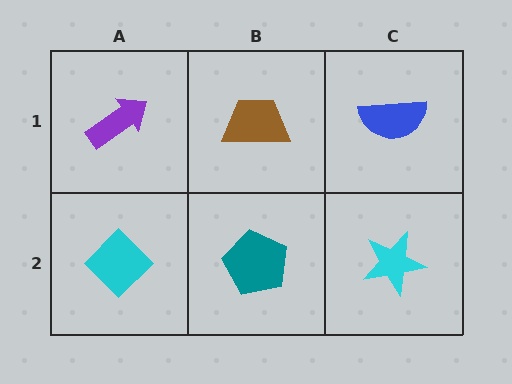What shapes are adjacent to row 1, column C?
A cyan star (row 2, column C), a brown trapezoid (row 1, column B).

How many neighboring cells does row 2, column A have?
2.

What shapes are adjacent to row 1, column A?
A cyan diamond (row 2, column A), a brown trapezoid (row 1, column B).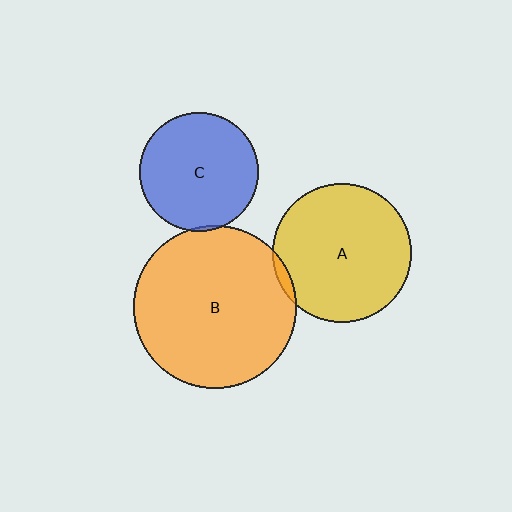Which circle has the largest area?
Circle B (orange).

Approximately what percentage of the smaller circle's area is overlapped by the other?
Approximately 5%.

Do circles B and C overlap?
Yes.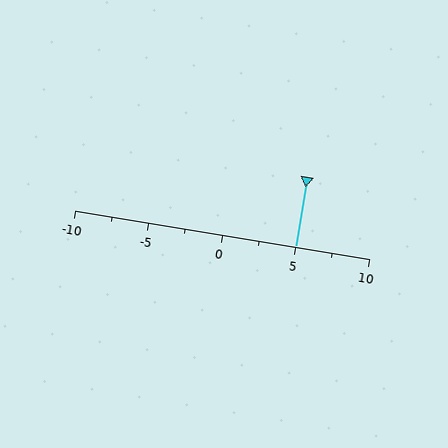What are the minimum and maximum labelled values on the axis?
The axis runs from -10 to 10.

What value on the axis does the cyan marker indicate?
The marker indicates approximately 5.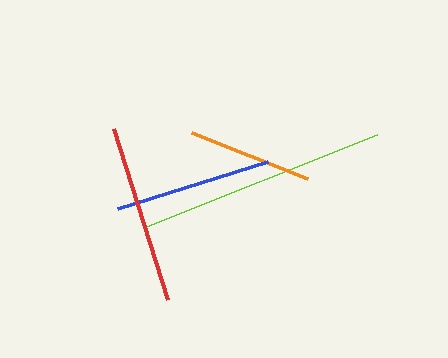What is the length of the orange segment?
The orange segment is approximately 124 pixels long.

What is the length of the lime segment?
The lime segment is approximately 248 pixels long.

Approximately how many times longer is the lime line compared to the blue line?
The lime line is approximately 1.6 times the length of the blue line.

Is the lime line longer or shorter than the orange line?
The lime line is longer than the orange line.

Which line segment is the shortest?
The orange line is the shortest at approximately 124 pixels.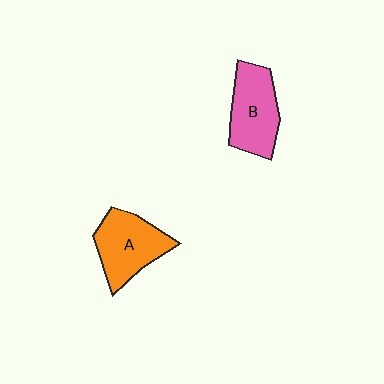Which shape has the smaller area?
Shape B (pink).